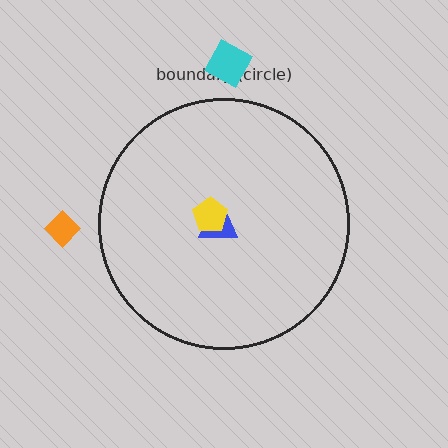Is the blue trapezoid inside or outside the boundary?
Inside.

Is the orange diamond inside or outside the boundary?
Outside.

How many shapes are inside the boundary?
2 inside, 2 outside.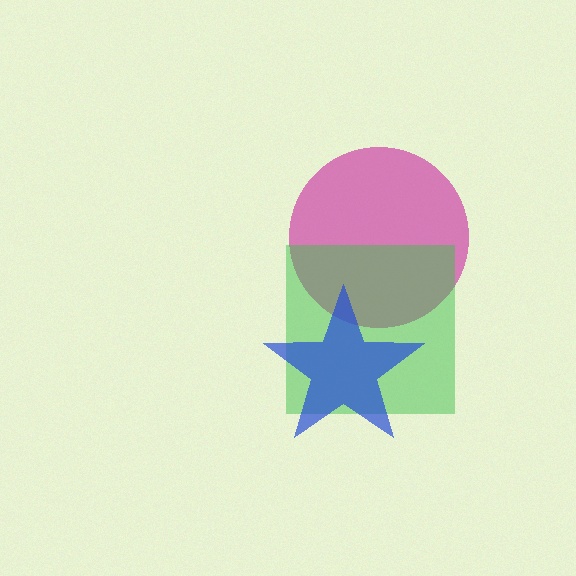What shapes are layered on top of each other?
The layered shapes are: a magenta circle, a green square, a blue star.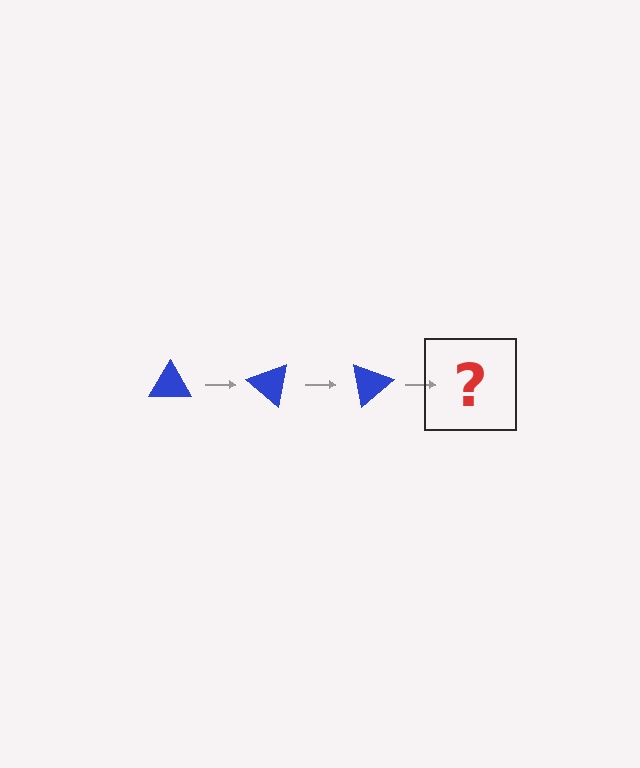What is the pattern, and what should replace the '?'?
The pattern is that the triangle rotates 40 degrees each step. The '?' should be a blue triangle rotated 120 degrees.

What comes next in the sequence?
The next element should be a blue triangle rotated 120 degrees.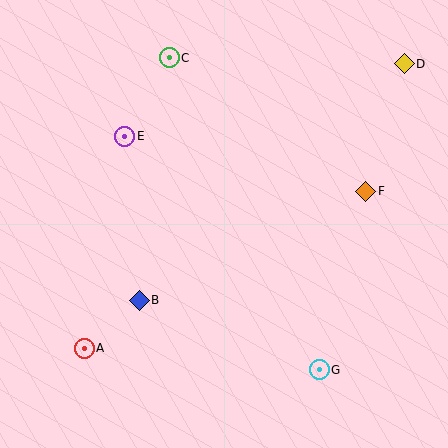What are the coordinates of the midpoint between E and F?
The midpoint between E and F is at (245, 164).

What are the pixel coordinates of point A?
Point A is at (84, 348).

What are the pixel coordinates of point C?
Point C is at (169, 58).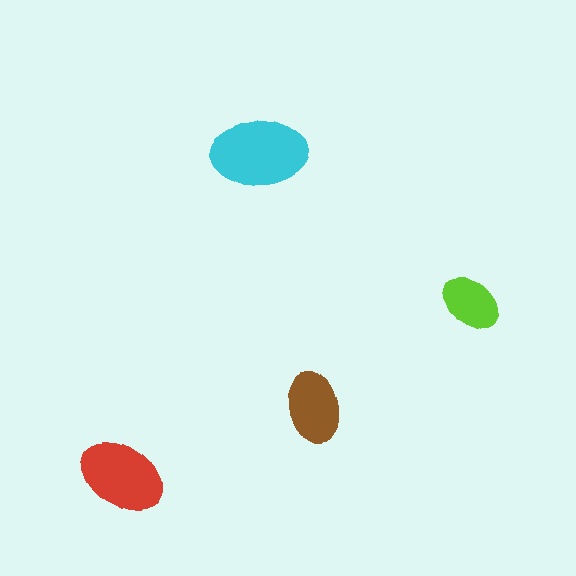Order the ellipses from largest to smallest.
the cyan one, the red one, the brown one, the lime one.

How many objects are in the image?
There are 4 objects in the image.